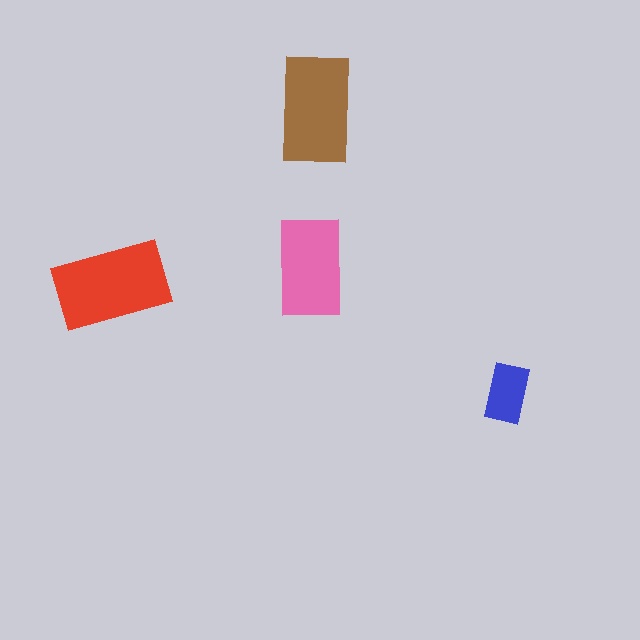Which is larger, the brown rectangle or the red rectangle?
The red one.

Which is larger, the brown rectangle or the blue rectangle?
The brown one.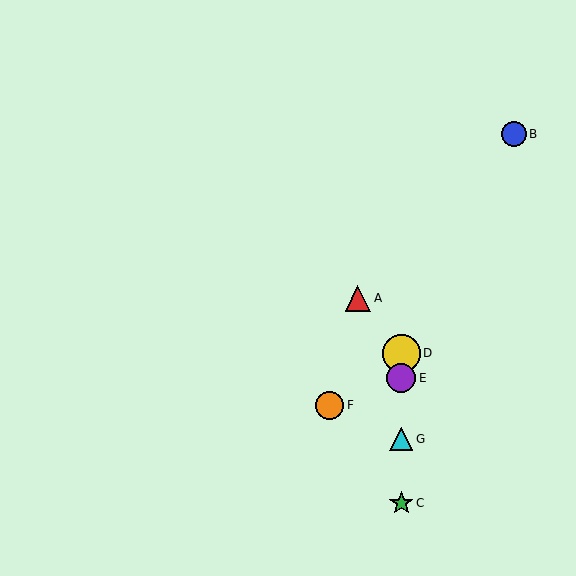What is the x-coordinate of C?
Object C is at x≈401.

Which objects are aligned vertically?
Objects C, D, E, G are aligned vertically.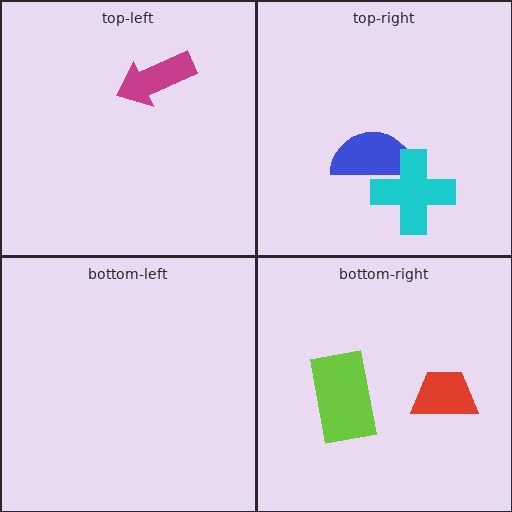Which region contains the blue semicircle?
The top-right region.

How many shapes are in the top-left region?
1.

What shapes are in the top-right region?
The blue semicircle, the cyan cross.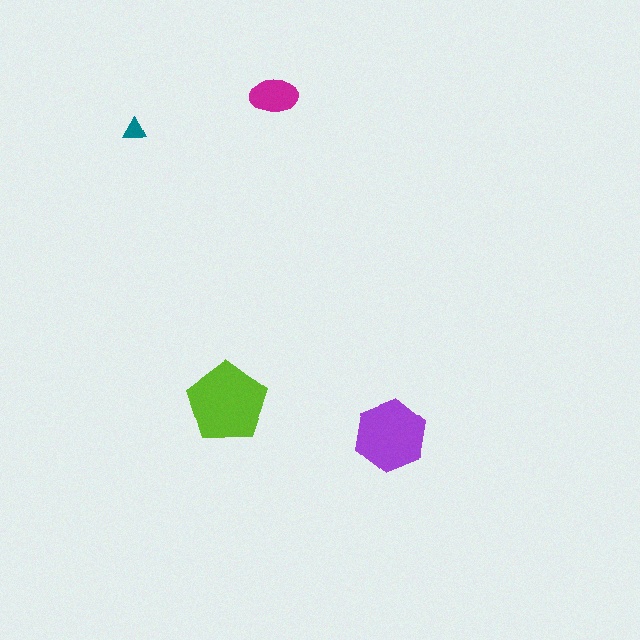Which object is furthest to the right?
The purple hexagon is rightmost.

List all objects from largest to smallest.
The lime pentagon, the purple hexagon, the magenta ellipse, the teal triangle.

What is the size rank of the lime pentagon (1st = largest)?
1st.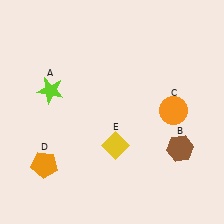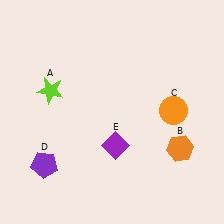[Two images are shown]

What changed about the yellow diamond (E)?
In Image 1, E is yellow. In Image 2, it changed to purple.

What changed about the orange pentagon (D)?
In Image 1, D is orange. In Image 2, it changed to purple.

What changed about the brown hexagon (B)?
In Image 1, B is brown. In Image 2, it changed to orange.